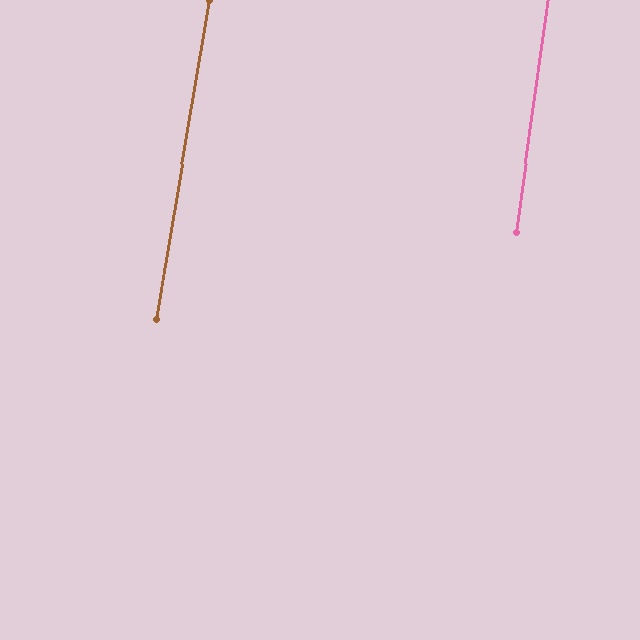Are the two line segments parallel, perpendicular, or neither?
Parallel — their directions differ by only 1.5°.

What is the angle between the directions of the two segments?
Approximately 2 degrees.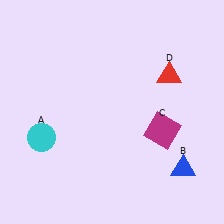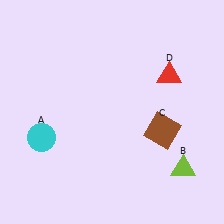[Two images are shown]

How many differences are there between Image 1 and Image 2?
There are 2 differences between the two images.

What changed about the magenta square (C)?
In Image 1, C is magenta. In Image 2, it changed to brown.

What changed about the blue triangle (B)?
In Image 1, B is blue. In Image 2, it changed to lime.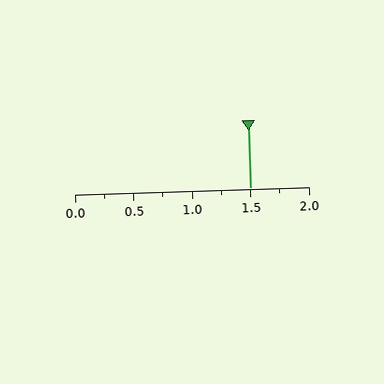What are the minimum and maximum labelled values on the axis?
The axis runs from 0.0 to 2.0.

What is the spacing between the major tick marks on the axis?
The major ticks are spaced 0.5 apart.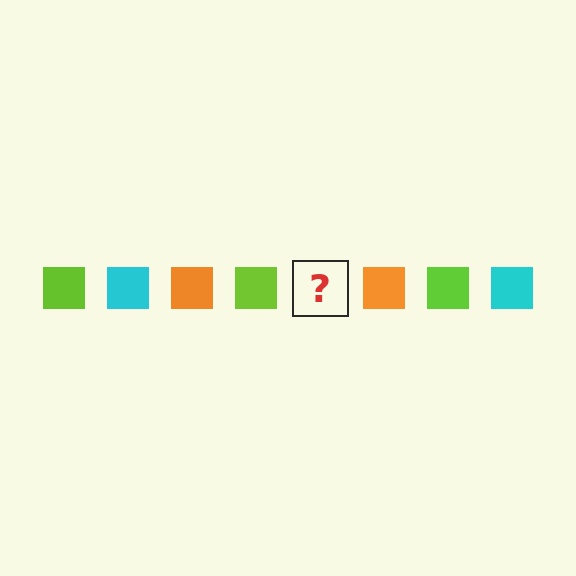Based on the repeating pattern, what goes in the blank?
The blank should be a cyan square.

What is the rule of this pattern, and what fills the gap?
The rule is that the pattern cycles through lime, cyan, orange squares. The gap should be filled with a cyan square.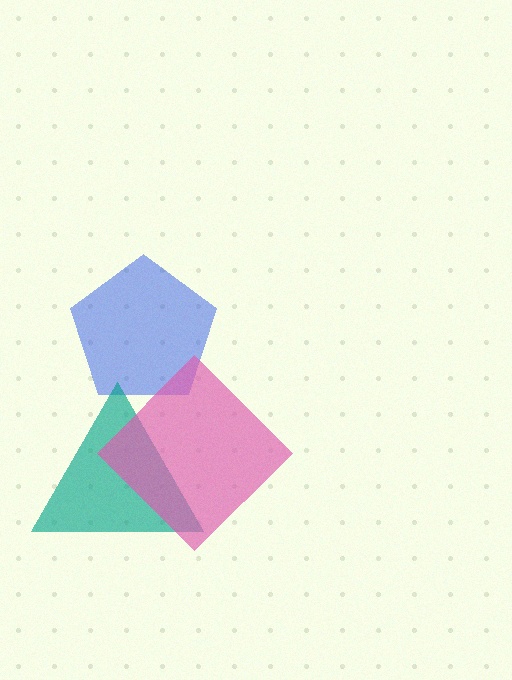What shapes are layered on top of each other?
The layered shapes are: a blue pentagon, a teal triangle, a pink diamond.